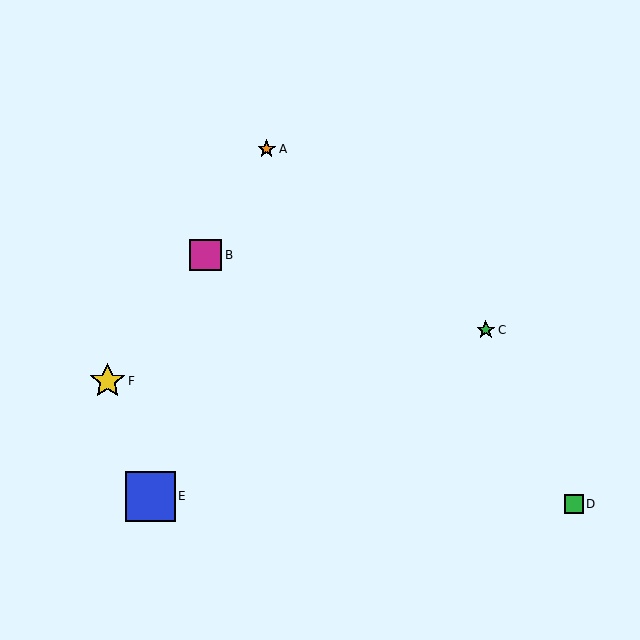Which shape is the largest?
The blue square (labeled E) is the largest.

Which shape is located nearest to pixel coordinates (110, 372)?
The yellow star (labeled F) at (108, 381) is nearest to that location.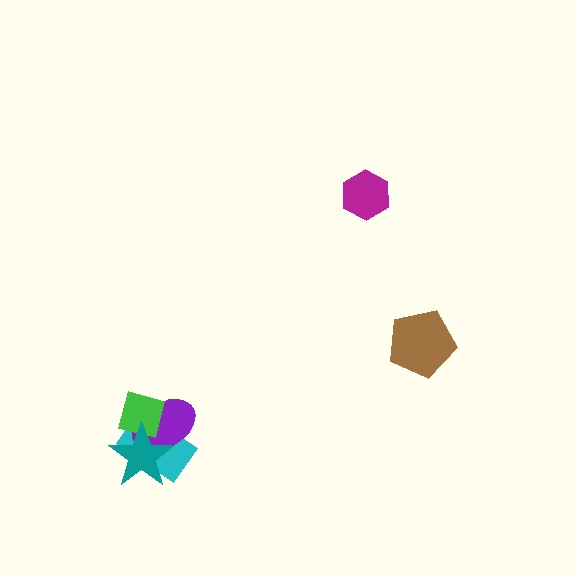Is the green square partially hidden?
Yes, it is partially covered by another shape.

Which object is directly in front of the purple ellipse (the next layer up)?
The green square is directly in front of the purple ellipse.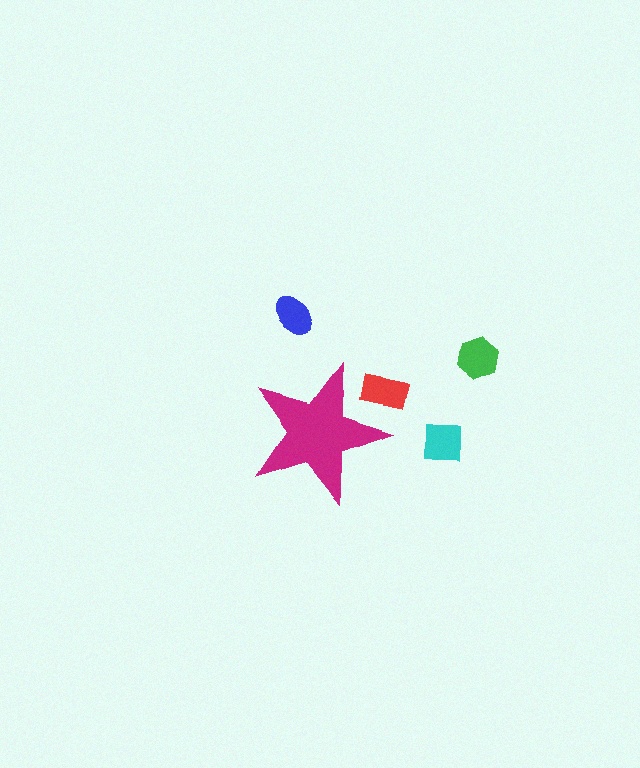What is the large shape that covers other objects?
A magenta star.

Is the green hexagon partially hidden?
No, the green hexagon is fully visible.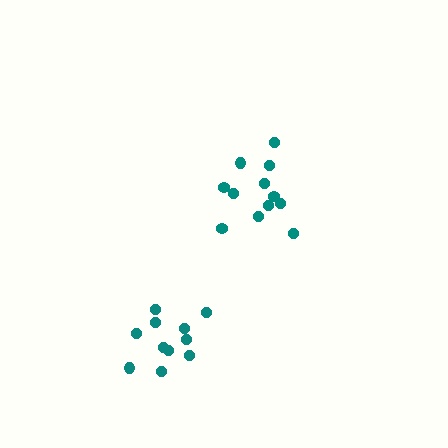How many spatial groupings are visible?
There are 2 spatial groupings.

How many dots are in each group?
Group 1: 12 dots, Group 2: 11 dots (23 total).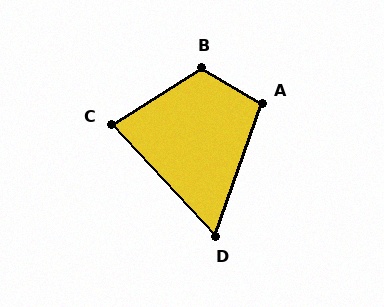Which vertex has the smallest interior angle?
D, at approximately 62 degrees.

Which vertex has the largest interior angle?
B, at approximately 118 degrees.